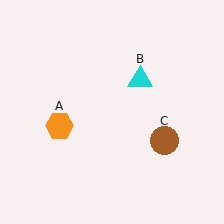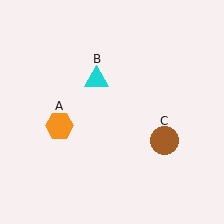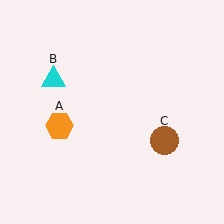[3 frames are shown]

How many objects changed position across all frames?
1 object changed position: cyan triangle (object B).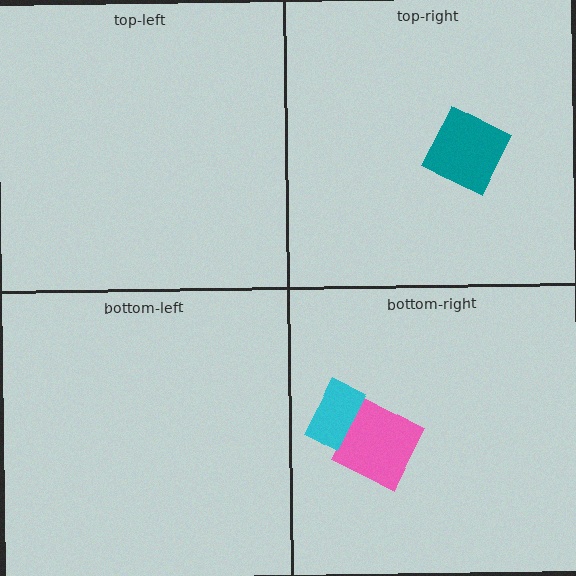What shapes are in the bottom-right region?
The pink diamond, the cyan rectangle.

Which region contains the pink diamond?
The bottom-right region.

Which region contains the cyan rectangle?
The bottom-right region.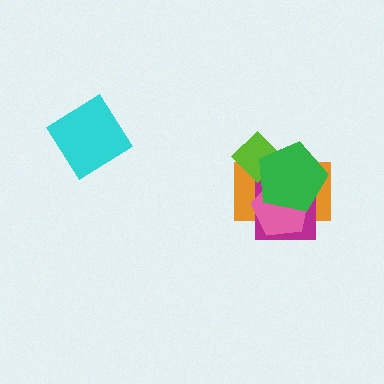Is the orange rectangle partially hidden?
Yes, it is partially covered by another shape.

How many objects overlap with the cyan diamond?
0 objects overlap with the cyan diamond.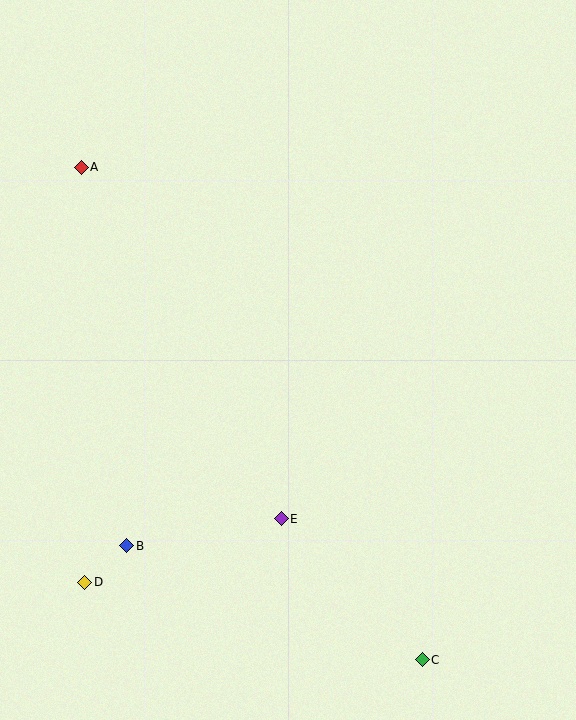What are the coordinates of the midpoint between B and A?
The midpoint between B and A is at (104, 357).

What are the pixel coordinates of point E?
Point E is at (281, 519).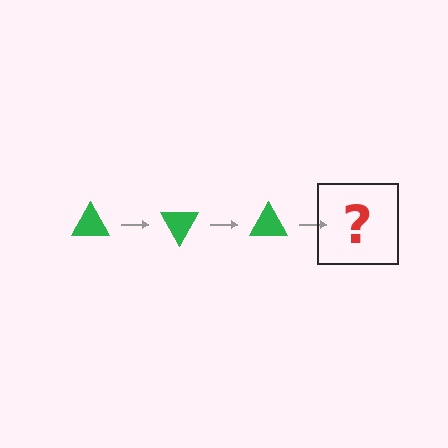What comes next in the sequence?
The next element should be a green triangle rotated 180 degrees.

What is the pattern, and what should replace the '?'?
The pattern is that the triangle rotates 60 degrees each step. The '?' should be a green triangle rotated 180 degrees.